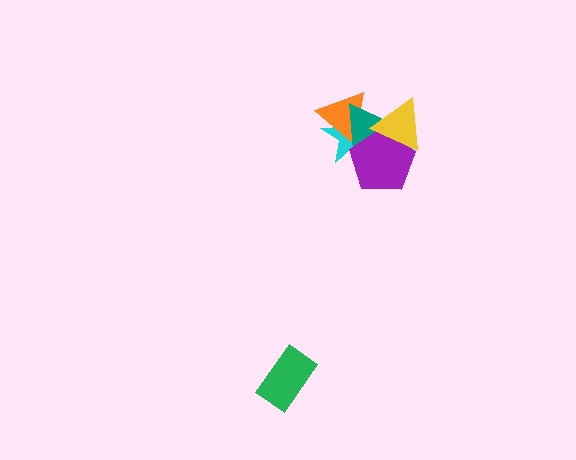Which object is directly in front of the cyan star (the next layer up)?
The orange triangle is directly in front of the cyan star.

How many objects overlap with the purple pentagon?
3 objects overlap with the purple pentagon.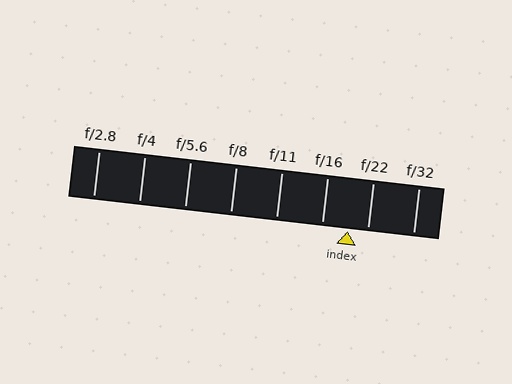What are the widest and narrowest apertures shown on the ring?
The widest aperture shown is f/2.8 and the narrowest is f/32.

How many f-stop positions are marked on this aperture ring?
There are 8 f-stop positions marked.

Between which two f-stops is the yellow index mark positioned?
The index mark is between f/16 and f/22.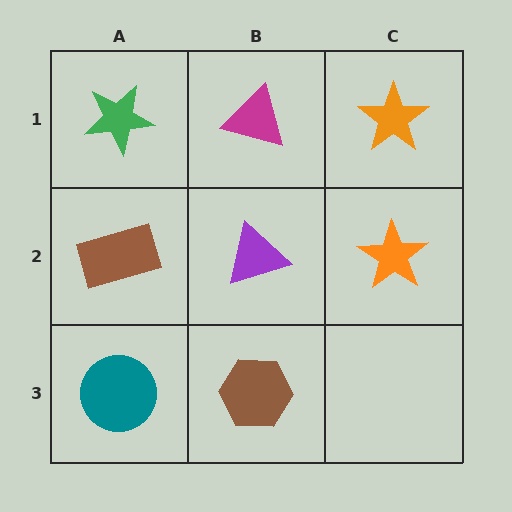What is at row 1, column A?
A green star.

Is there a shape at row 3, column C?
No, that cell is empty.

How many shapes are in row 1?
3 shapes.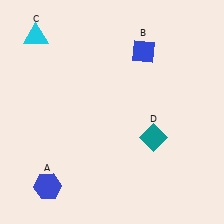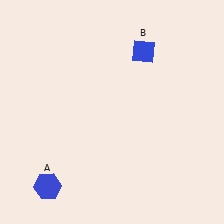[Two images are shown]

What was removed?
The teal diamond (D), the cyan triangle (C) were removed in Image 2.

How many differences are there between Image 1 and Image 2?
There are 2 differences between the two images.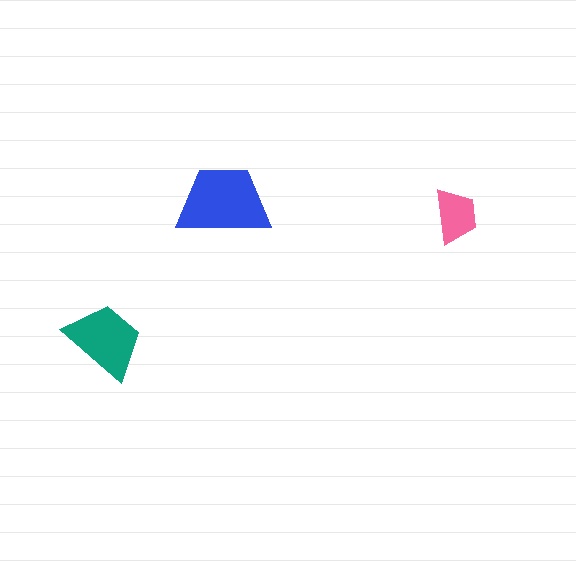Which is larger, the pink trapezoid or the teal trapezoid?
The teal one.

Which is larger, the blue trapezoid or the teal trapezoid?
The blue one.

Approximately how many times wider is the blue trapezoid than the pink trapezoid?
About 1.5 times wider.